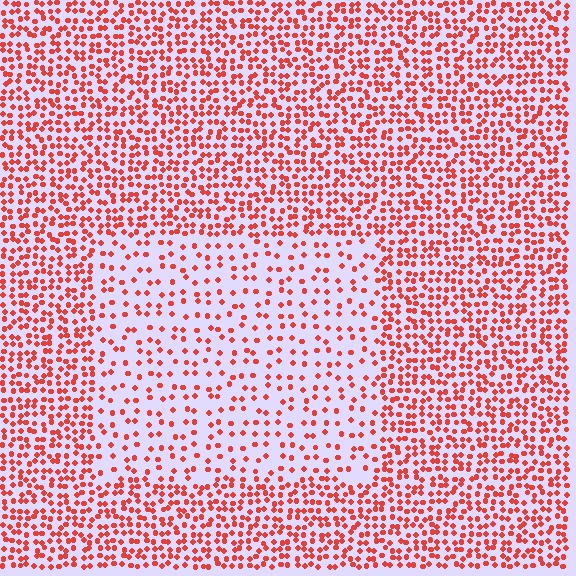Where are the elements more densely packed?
The elements are more densely packed outside the rectangle boundary.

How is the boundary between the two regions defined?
The boundary is defined by a change in element density (approximately 2.3x ratio). All elements are the same color, size, and shape.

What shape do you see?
I see a rectangle.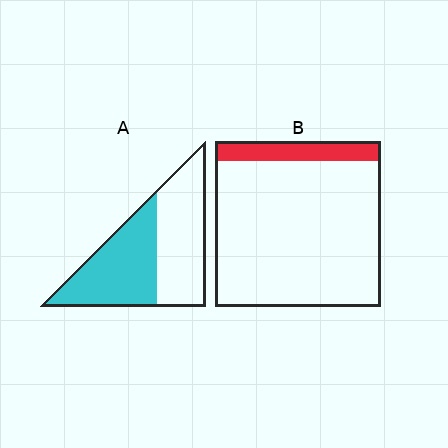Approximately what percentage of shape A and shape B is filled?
A is approximately 50% and B is approximately 10%.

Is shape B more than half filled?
No.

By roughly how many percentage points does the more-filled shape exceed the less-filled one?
By roughly 40 percentage points (A over B).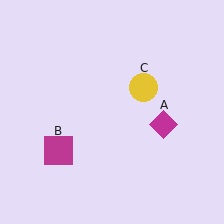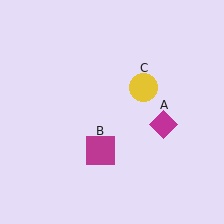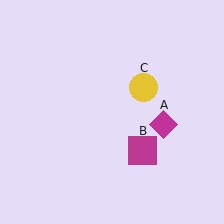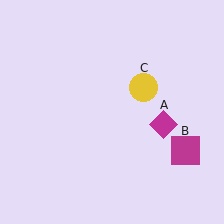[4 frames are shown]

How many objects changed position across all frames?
1 object changed position: magenta square (object B).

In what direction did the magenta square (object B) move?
The magenta square (object B) moved right.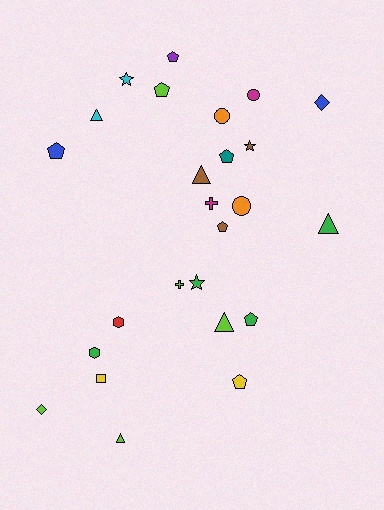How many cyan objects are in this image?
There are 2 cyan objects.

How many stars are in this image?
There are 3 stars.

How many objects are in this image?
There are 25 objects.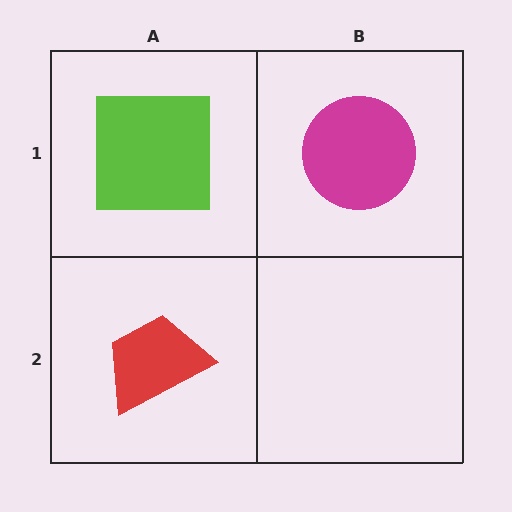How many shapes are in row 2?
1 shape.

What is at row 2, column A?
A red trapezoid.